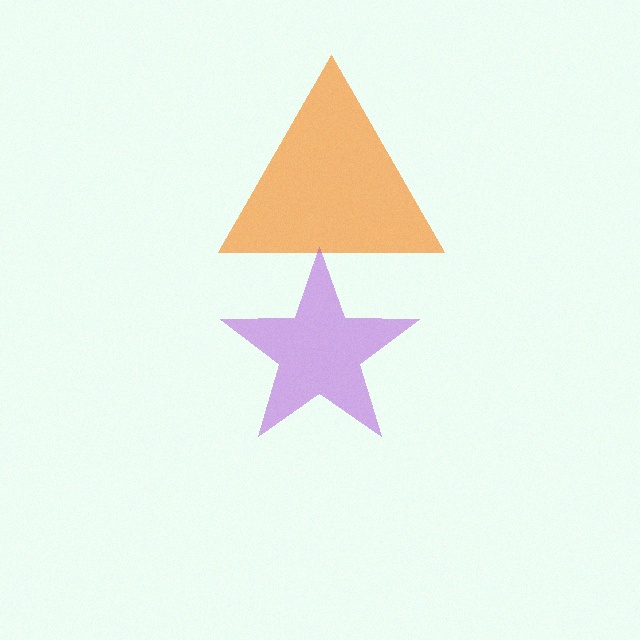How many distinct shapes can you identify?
There are 2 distinct shapes: an orange triangle, a purple star.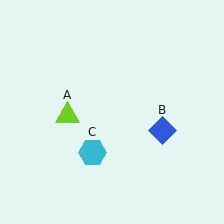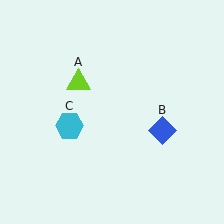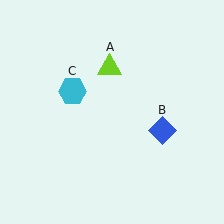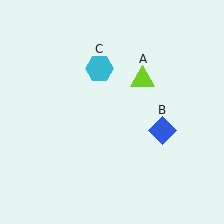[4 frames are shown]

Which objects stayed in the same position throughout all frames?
Blue diamond (object B) remained stationary.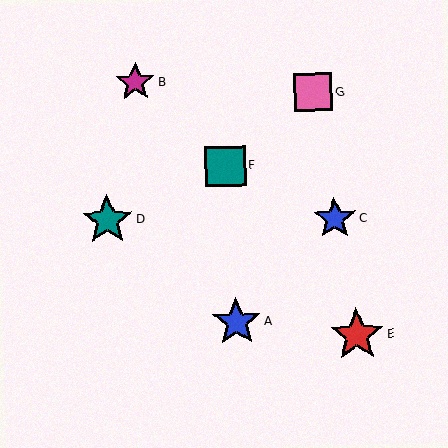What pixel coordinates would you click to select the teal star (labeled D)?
Click at (107, 220) to select the teal star D.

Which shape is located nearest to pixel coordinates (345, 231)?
The blue star (labeled C) at (335, 219) is nearest to that location.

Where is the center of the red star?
The center of the red star is at (357, 335).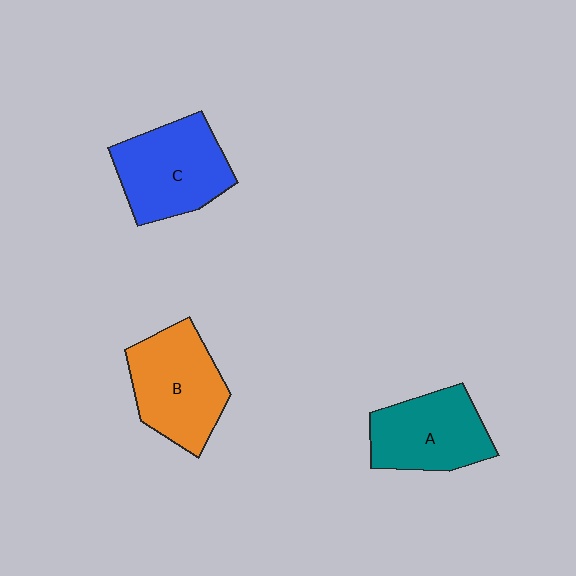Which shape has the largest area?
Shape B (orange).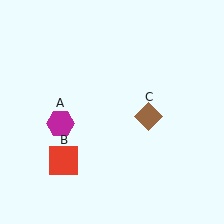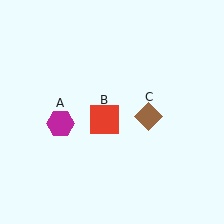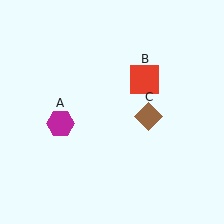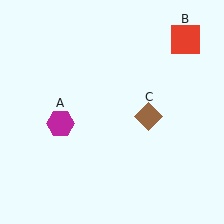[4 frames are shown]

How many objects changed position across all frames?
1 object changed position: red square (object B).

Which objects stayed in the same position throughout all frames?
Magenta hexagon (object A) and brown diamond (object C) remained stationary.